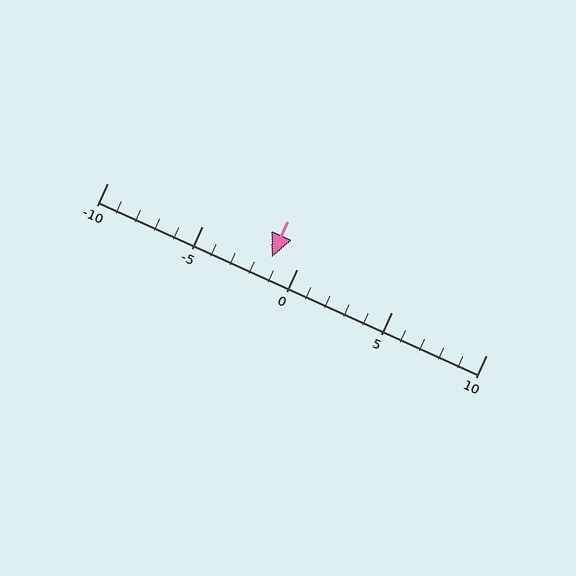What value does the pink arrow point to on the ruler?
The pink arrow points to approximately -1.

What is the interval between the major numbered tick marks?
The major tick marks are spaced 5 units apart.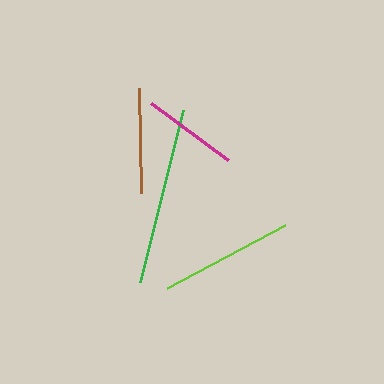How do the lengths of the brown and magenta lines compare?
The brown and magenta lines are approximately the same length.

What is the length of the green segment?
The green segment is approximately 177 pixels long.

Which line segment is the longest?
The green line is the longest at approximately 177 pixels.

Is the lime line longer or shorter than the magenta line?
The lime line is longer than the magenta line.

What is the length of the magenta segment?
The magenta segment is approximately 96 pixels long.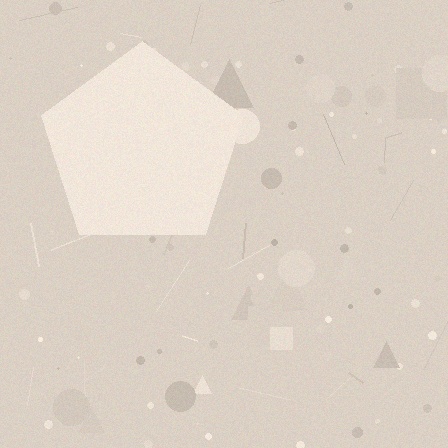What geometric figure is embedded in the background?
A pentagon is embedded in the background.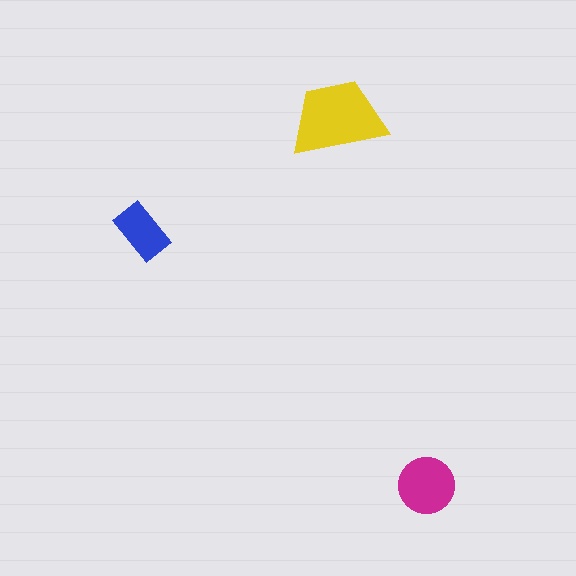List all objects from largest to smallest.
The yellow trapezoid, the magenta circle, the blue rectangle.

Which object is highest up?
The yellow trapezoid is topmost.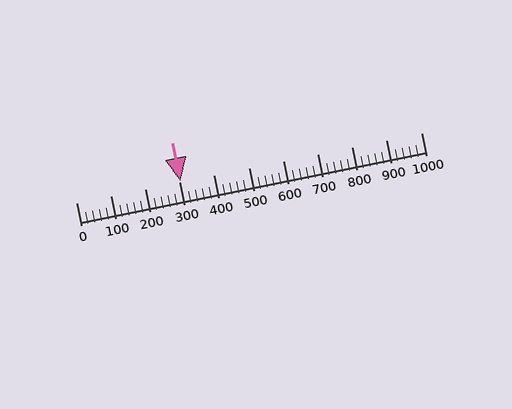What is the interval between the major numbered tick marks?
The major tick marks are spaced 100 units apart.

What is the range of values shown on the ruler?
The ruler shows values from 0 to 1000.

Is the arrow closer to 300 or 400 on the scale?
The arrow is closer to 300.